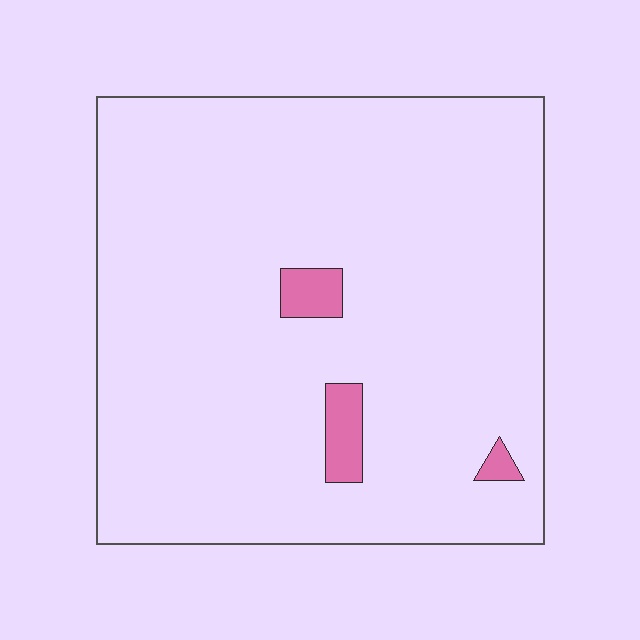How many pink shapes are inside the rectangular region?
3.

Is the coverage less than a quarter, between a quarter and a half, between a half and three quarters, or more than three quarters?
Less than a quarter.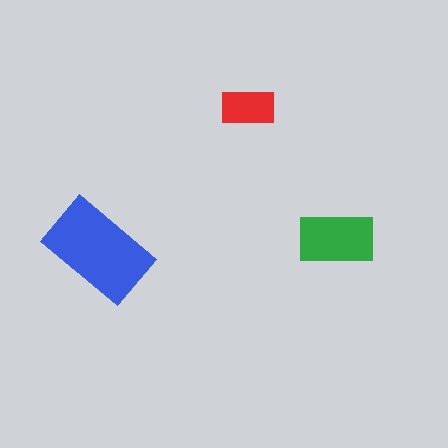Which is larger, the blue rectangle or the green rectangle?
The blue one.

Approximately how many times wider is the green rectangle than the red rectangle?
About 1.5 times wider.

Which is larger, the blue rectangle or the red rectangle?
The blue one.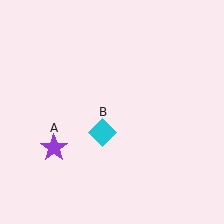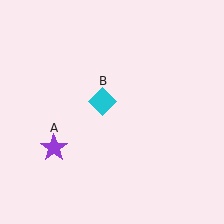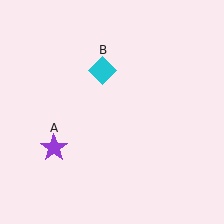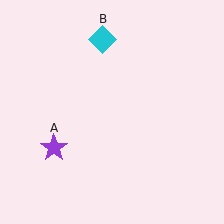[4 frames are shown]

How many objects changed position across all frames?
1 object changed position: cyan diamond (object B).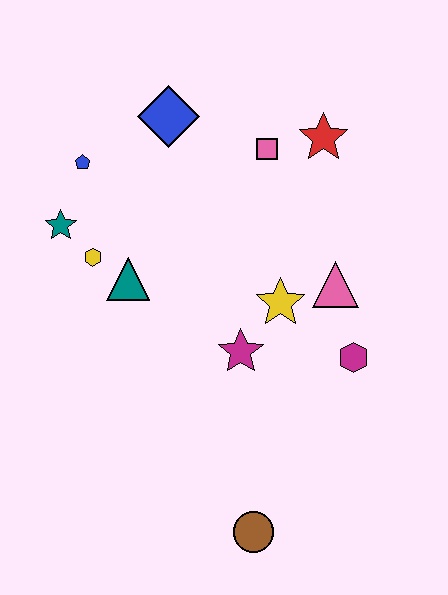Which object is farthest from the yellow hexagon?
The brown circle is farthest from the yellow hexagon.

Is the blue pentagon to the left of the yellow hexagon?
Yes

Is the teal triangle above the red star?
No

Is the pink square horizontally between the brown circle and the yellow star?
Yes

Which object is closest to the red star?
The pink square is closest to the red star.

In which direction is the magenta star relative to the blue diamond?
The magenta star is below the blue diamond.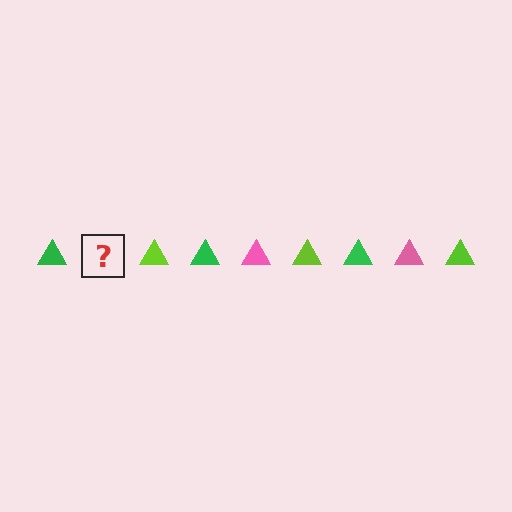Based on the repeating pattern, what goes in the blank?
The blank should be a pink triangle.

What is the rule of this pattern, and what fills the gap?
The rule is that the pattern cycles through green, pink, lime triangles. The gap should be filled with a pink triangle.